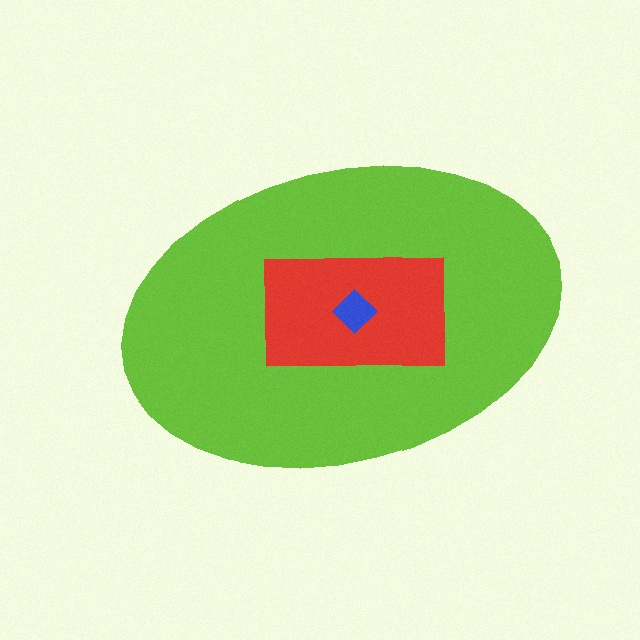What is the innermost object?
The blue diamond.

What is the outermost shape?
The lime ellipse.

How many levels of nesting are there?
3.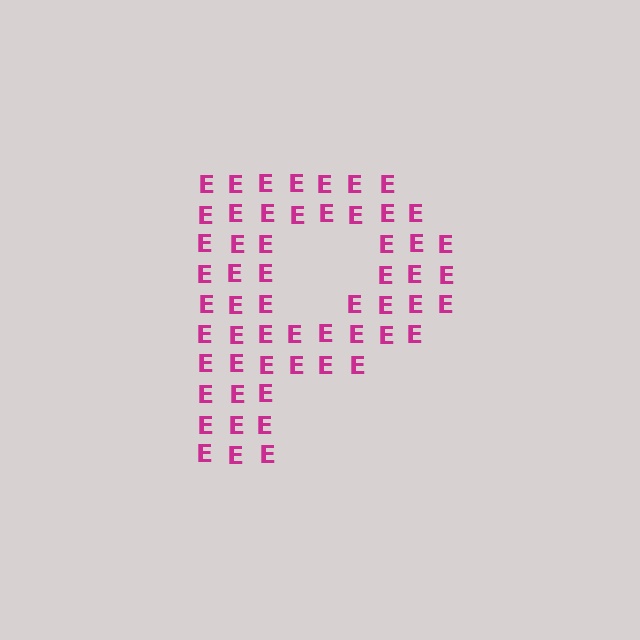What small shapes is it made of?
It is made of small letter E's.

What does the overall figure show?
The overall figure shows the letter P.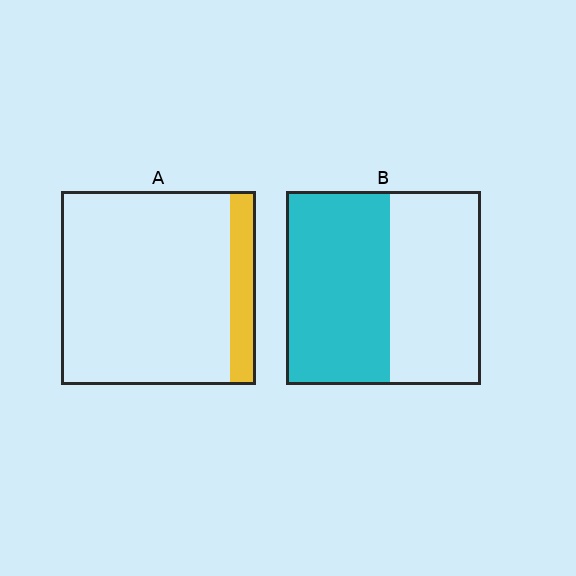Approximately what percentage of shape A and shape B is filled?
A is approximately 15% and B is approximately 55%.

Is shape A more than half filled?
No.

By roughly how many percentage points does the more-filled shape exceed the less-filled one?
By roughly 40 percentage points (B over A).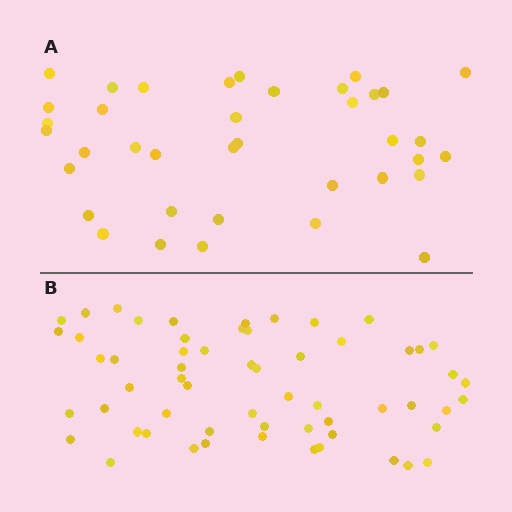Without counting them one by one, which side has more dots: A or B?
Region B (the bottom region) has more dots.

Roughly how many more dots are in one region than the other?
Region B has approximately 20 more dots than region A.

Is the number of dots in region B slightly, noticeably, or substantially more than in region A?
Region B has substantially more. The ratio is roughly 1.6 to 1.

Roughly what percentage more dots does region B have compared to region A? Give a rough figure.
About 55% more.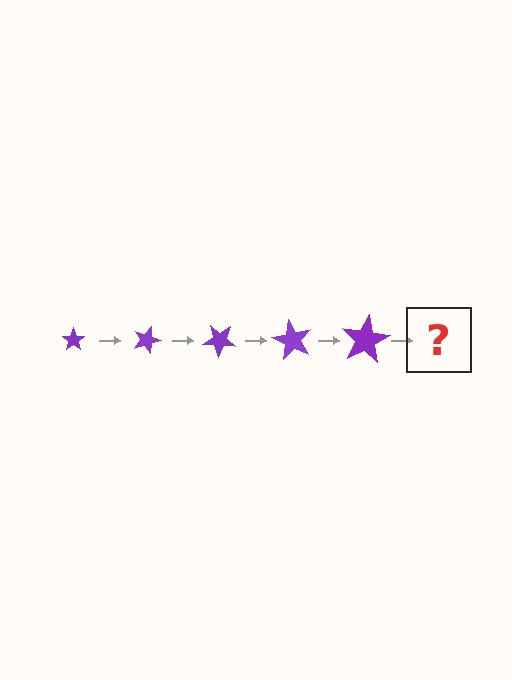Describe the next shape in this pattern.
It should be a star, larger than the previous one and rotated 100 degrees from the start.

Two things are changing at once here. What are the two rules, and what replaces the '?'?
The two rules are that the star grows larger each step and it rotates 20 degrees each step. The '?' should be a star, larger than the previous one and rotated 100 degrees from the start.